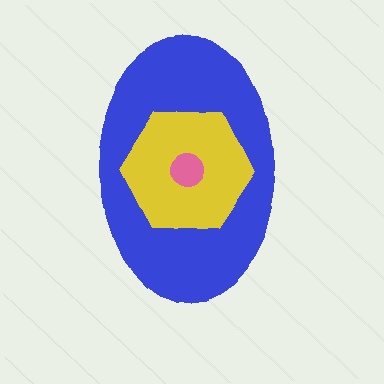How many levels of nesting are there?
3.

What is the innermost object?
The pink circle.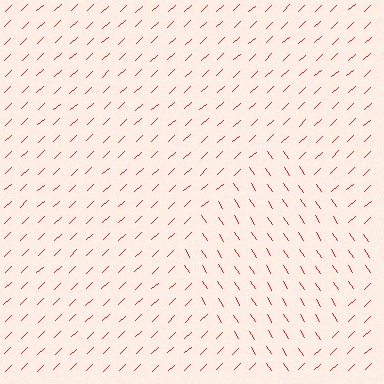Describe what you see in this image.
The image is filled with small red line segments. A diamond region in the image has lines oriented differently from the surrounding lines, creating a visible texture boundary.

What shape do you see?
I see a diamond.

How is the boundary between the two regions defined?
The boundary is defined purely by a change in line orientation (approximately 80 degrees difference). All lines are the same color and thickness.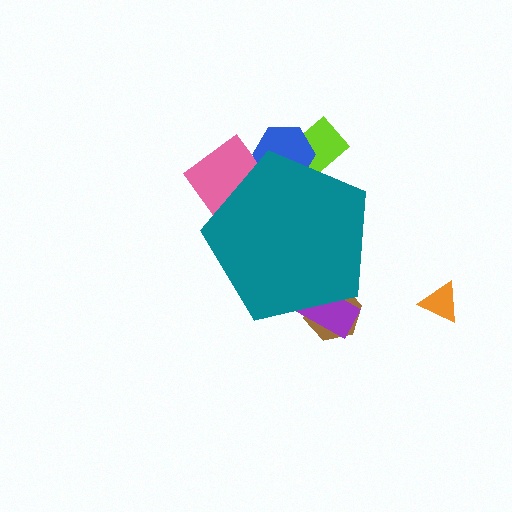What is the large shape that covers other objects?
A teal pentagon.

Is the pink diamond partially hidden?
Yes, the pink diamond is partially hidden behind the teal pentagon.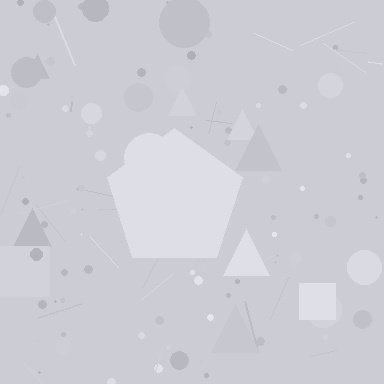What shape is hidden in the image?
A pentagon is hidden in the image.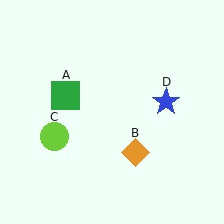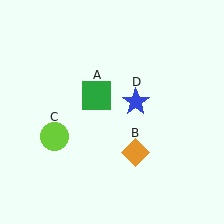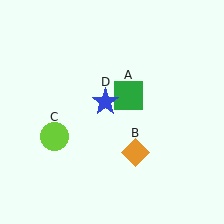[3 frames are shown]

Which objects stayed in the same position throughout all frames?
Orange diamond (object B) and lime circle (object C) remained stationary.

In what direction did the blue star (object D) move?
The blue star (object D) moved left.